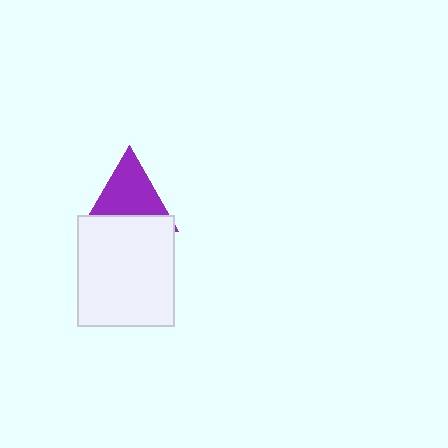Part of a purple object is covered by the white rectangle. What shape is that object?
It is a triangle.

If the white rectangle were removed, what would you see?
You would see the complete purple triangle.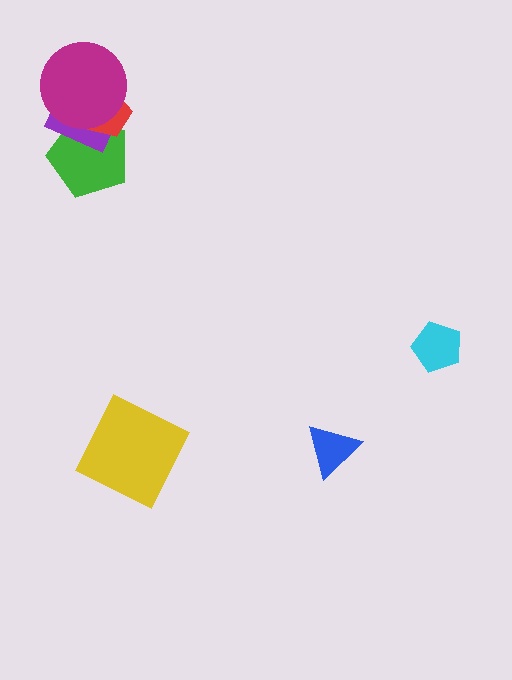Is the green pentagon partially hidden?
Yes, it is partially covered by another shape.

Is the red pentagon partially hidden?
Yes, it is partially covered by another shape.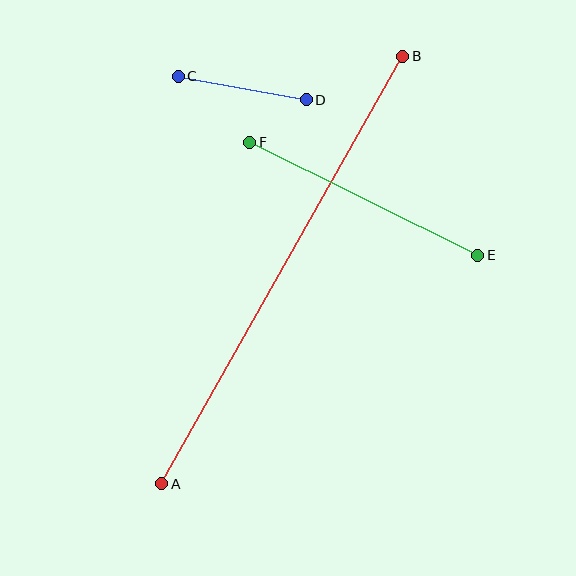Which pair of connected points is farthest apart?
Points A and B are farthest apart.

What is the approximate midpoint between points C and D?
The midpoint is at approximately (242, 88) pixels.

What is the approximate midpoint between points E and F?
The midpoint is at approximately (364, 199) pixels.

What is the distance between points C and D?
The distance is approximately 130 pixels.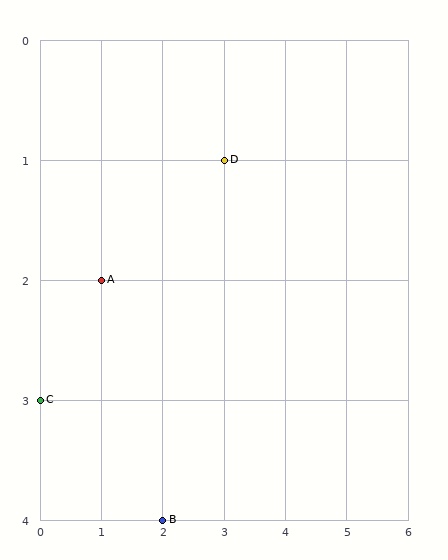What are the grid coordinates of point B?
Point B is at grid coordinates (2, 4).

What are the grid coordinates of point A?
Point A is at grid coordinates (1, 2).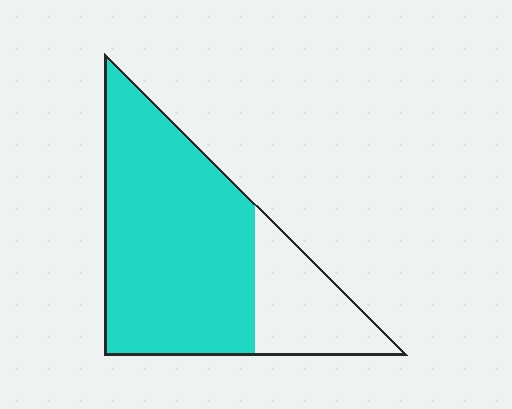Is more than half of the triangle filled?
Yes.